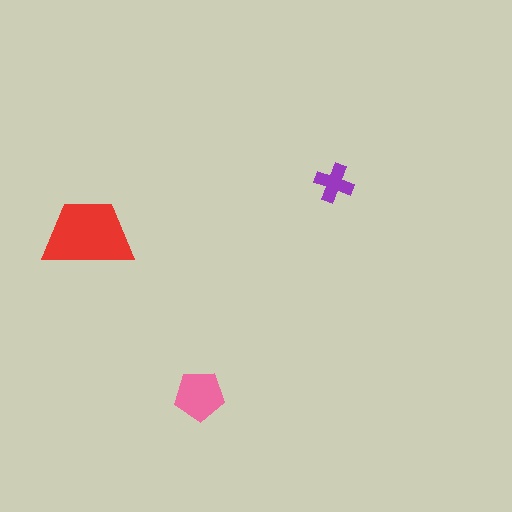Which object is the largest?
The red trapezoid.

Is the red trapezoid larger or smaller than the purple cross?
Larger.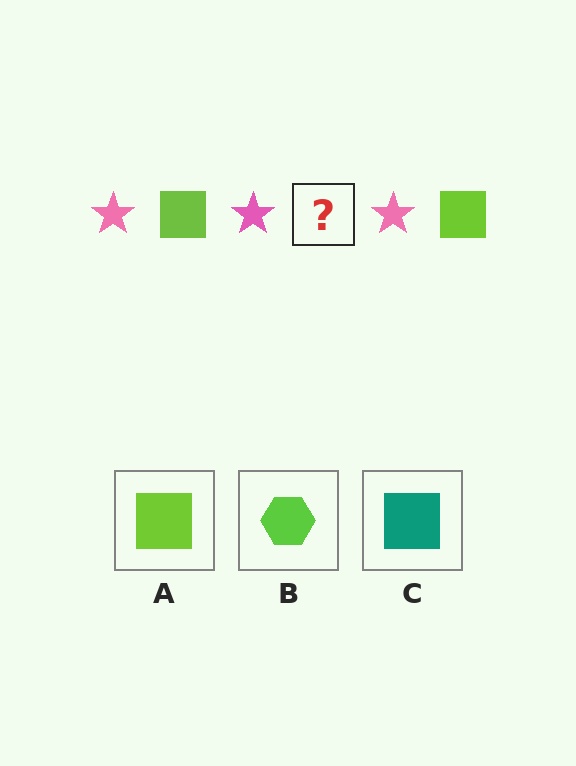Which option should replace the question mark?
Option A.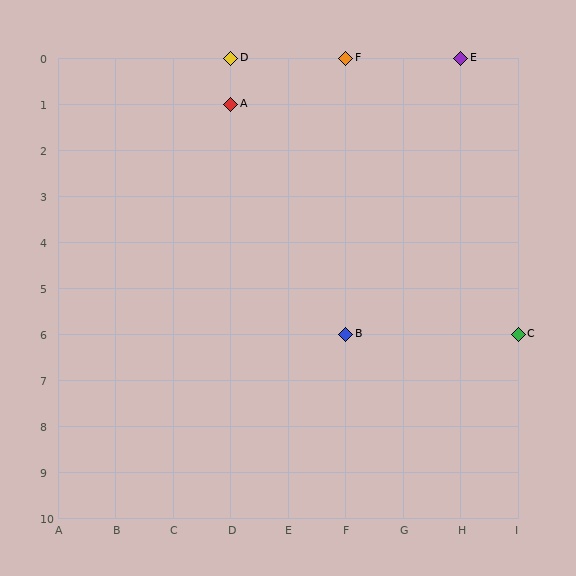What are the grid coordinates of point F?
Point F is at grid coordinates (F, 0).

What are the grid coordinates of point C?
Point C is at grid coordinates (I, 6).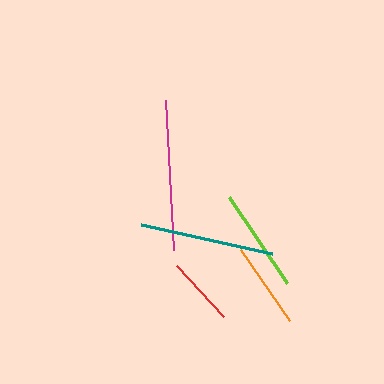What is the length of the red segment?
The red segment is approximately 70 pixels long.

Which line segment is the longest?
The magenta line is the longest at approximately 151 pixels.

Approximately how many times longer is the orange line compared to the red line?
The orange line is approximately 1.2 times the length of the red line.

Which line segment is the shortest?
The red line is the shortest at approximately 70 pixels.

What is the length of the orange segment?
The orange segment is approximately 86 pixels long.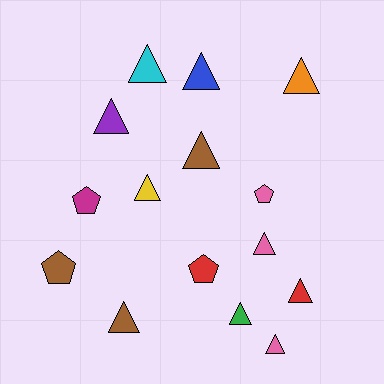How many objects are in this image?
There are 15 objects.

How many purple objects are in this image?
There is 1 purple object.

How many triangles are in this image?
There are 11 triangles.